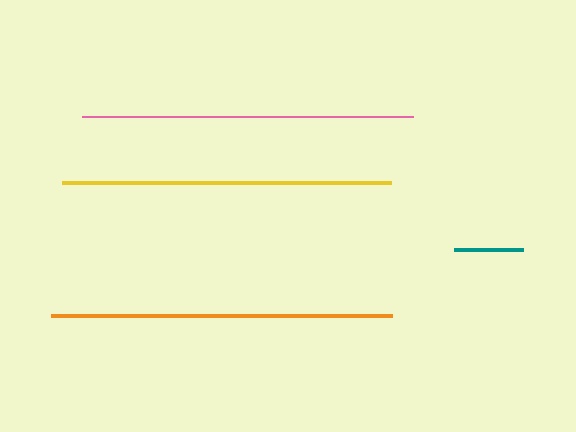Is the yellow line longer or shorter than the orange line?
The orange line is longer than the yellow line.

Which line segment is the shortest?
The teal line is the shortest at approximately 68 pixels.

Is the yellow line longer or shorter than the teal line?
The yellow line is longer than the teal line.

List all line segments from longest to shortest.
From longest to shortest: orange, pink, yellow, teal.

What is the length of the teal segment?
The teal segment is approximately 68 pixels long.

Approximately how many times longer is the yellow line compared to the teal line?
The yellow line is approximately 4.8 times the length of the teal line.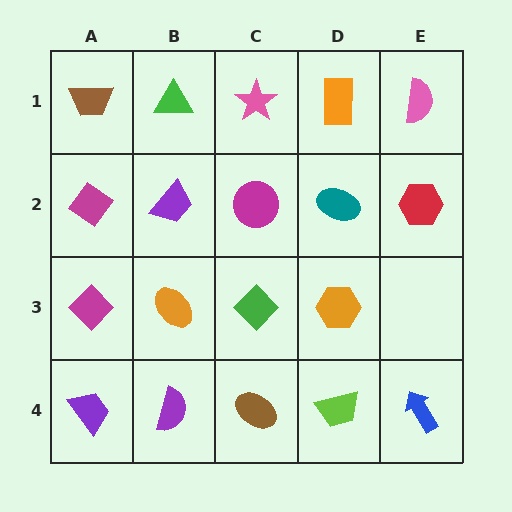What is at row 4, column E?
A blue arrow.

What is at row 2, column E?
A red hexagon.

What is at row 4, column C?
A brown ellipse.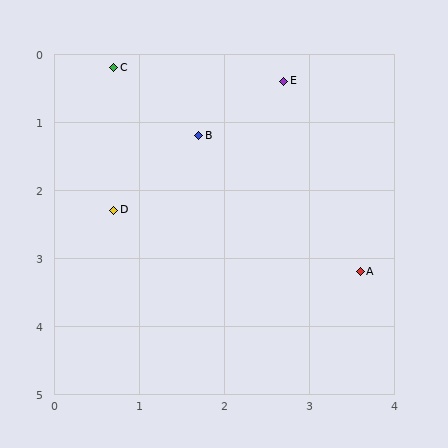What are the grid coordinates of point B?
Point B is at approximately (1.7, 1.2).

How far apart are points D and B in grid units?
Points D and B are about 1.5 grid units apart.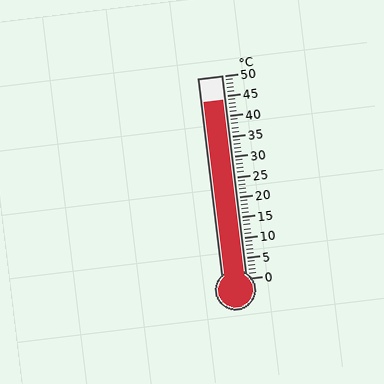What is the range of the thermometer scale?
The thermometer scale ranges from 0°C to 50°C.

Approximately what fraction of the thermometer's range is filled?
The thermometer is filled to approximately 90% of its range.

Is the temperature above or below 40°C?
The temperature is above 40°C.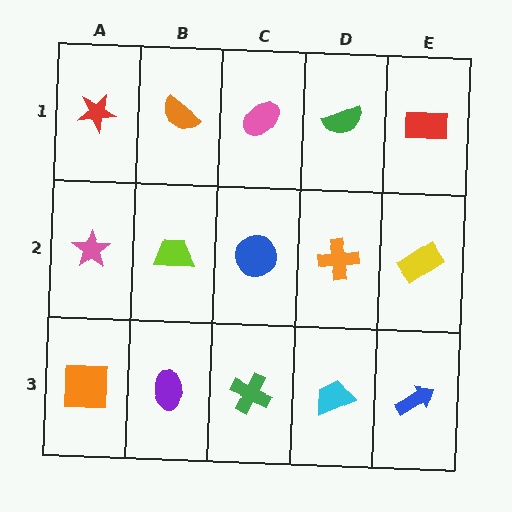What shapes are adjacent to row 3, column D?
An orange cross (row 2, column D), a green cross (row 3, column C), a blue arrow (row 3, column E).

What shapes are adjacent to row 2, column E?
A red rectangle (row 1, column E), a blue arrow (row 3, column E), an orange cross (row 2, column D).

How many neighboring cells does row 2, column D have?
4.